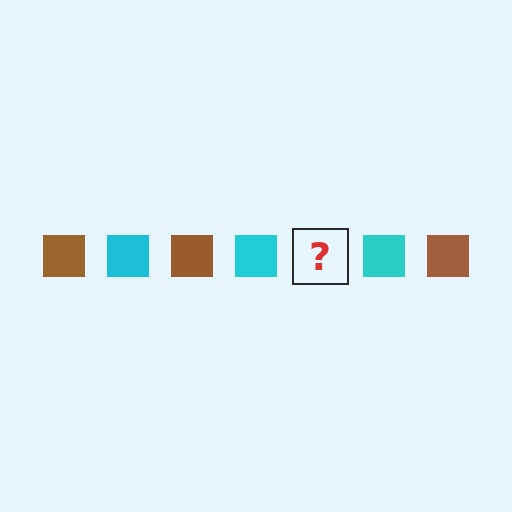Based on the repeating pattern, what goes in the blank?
The blank should be a brown square.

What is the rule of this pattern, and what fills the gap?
The rule is that the pattern cycles through brown, cyan squares. The gap should be filled with a brown square.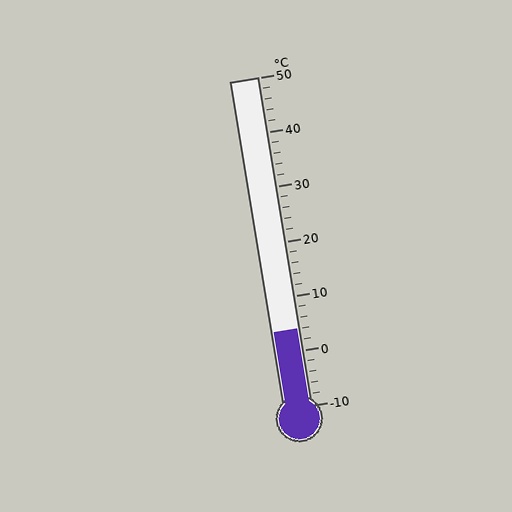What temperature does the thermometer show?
The thermometer shows approximately 4°C.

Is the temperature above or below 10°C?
The temperature is below 10°C.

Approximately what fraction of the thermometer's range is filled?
The thermometer is filled to approximately 25% of its range.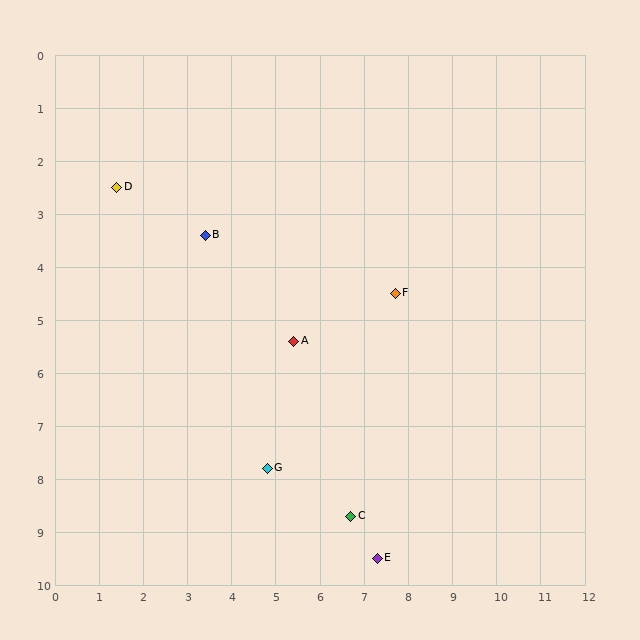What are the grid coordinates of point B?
Point B is at approximately (3.4, 3.4).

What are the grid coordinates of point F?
Point F is at approximately (7.7, 4.5).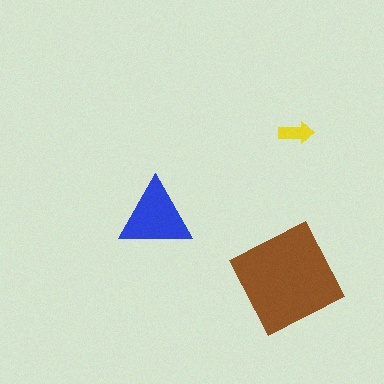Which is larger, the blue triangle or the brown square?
The brown square.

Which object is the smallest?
The yellow arrow.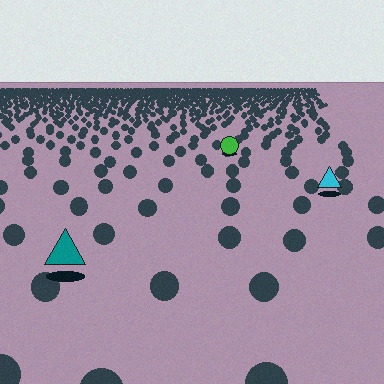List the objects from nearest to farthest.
From nearest to farthest: the teal triangle, the cyan triangle, the green circle.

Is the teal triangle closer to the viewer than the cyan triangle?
Yes. The teal triangle is closer — you can tell from the texture gradient: the ground texture is coarser near it.